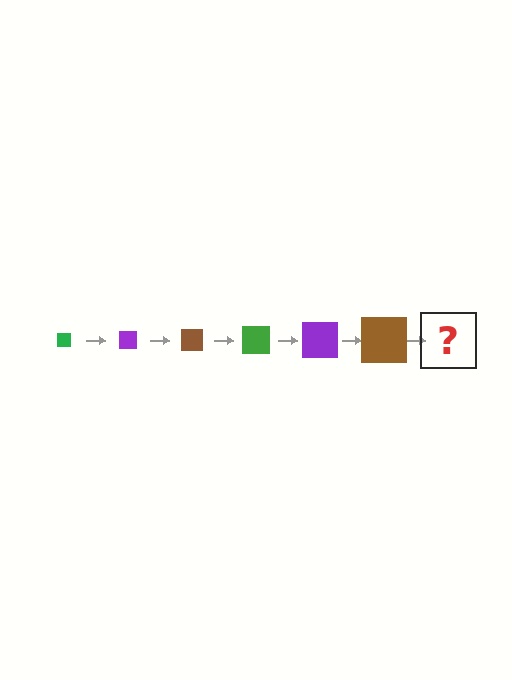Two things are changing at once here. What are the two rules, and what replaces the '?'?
The two rules are that the square grows larger each step and the color cycles through green, purple, and brown. The '?' should be a green square, larger than the previous one.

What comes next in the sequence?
The next element should be a green square, larger than the previous one.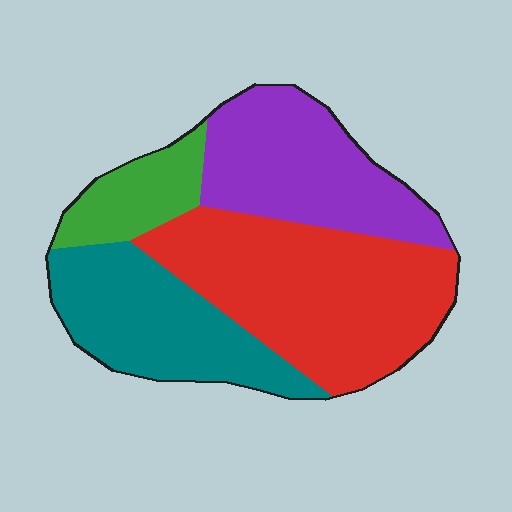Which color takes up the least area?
Green, at roughly 10%.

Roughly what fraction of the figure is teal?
Teal covers about 25% of the figure.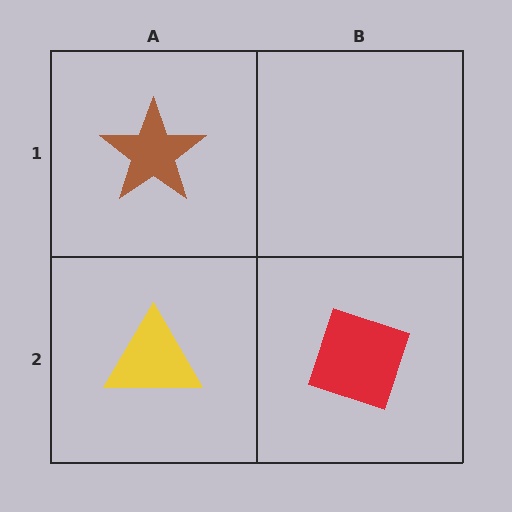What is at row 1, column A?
A brown star.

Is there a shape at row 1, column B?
No, that cell is empty.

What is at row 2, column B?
A red diamond.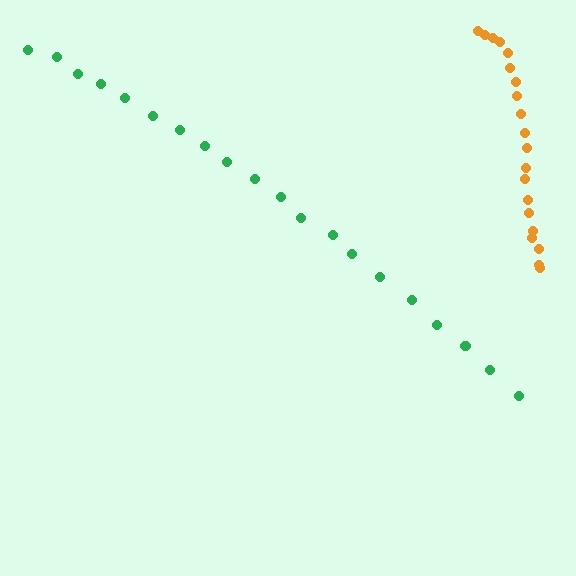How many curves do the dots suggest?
There are 2 distinct paths.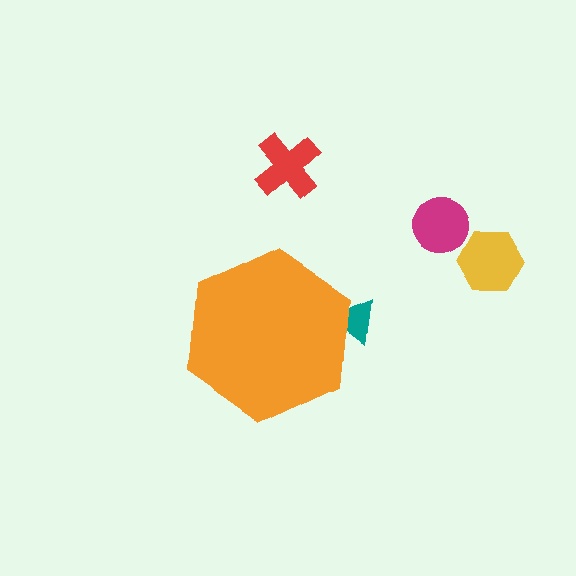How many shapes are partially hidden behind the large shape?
1 shape is partially hidden.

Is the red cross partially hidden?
No, the red cross is fully visible.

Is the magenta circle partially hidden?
No, the magenta circle is fully visible.